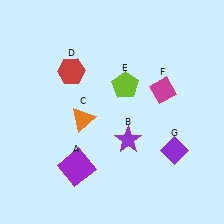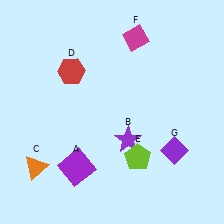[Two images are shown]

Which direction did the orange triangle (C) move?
The orange triangle (C) moved down.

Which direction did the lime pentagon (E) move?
The lime pentagon (E) moved down.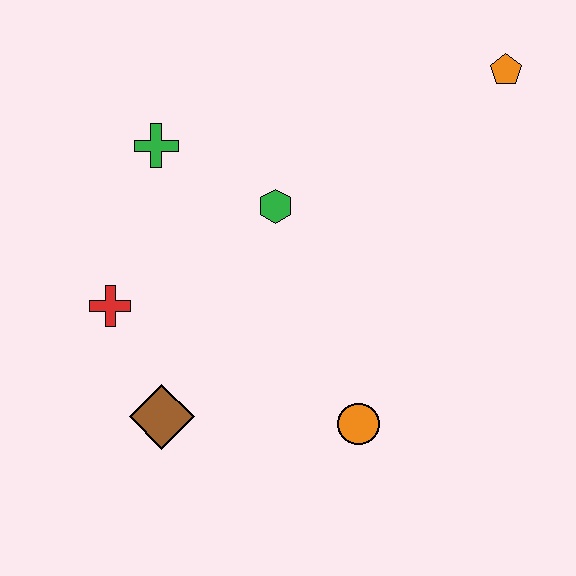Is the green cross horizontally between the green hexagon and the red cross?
Yes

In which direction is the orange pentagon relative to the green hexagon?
The orange pentagon is to the right of the green hexagon.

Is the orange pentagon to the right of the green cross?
Yes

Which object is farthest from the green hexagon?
The orange pentagon is farthest from the green hexagon.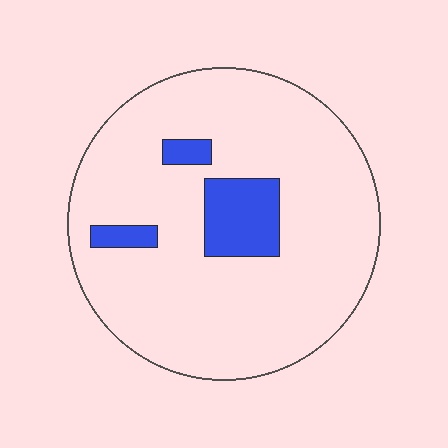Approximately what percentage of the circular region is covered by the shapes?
Approximately 10%.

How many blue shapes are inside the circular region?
3.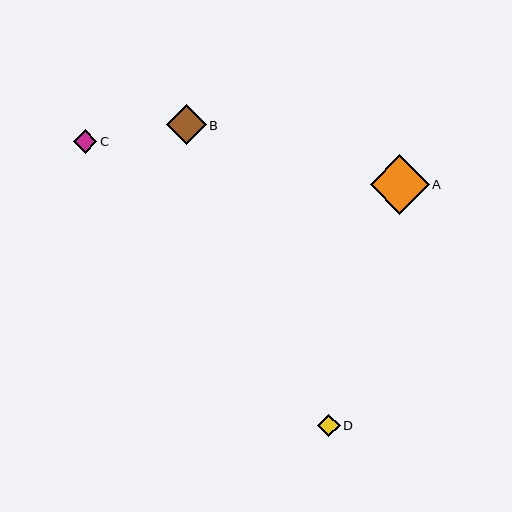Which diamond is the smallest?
Diamond D is the smallest with a size of approximately 23 pixels.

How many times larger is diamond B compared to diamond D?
Diamond B is approximately 1.8 times the size of diamond D.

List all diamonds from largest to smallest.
From largest to smallest: A, B, C, D.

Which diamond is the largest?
Diamond A is the largest with a size of approximately 59 pixels.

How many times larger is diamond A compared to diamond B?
Diamond A is approximately 1.5 times the size of diamond B.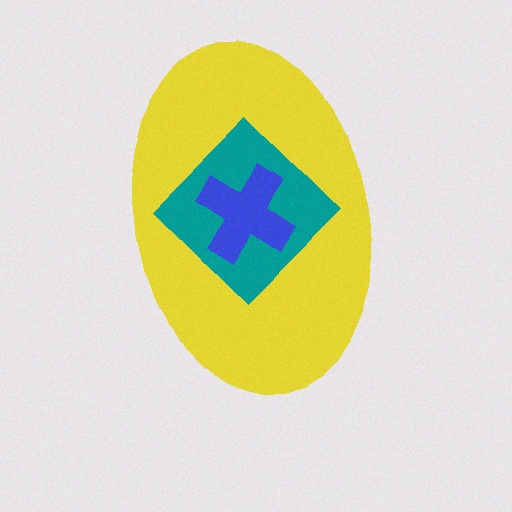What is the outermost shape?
The yellow ellipse.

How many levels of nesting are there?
3.